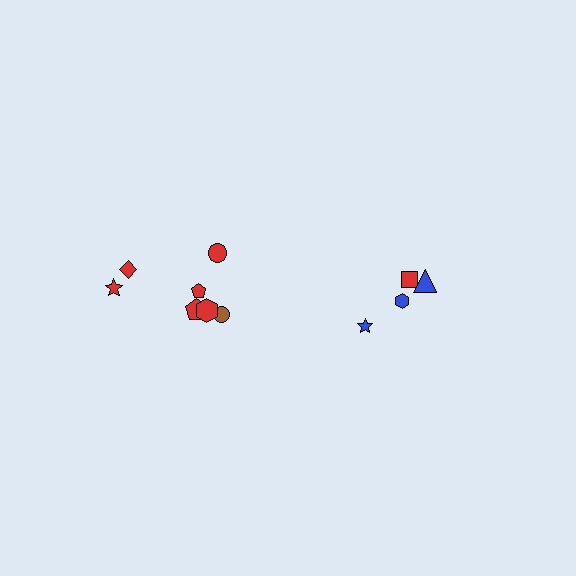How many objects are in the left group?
There are 7 objects.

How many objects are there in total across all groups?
There are 11 objects.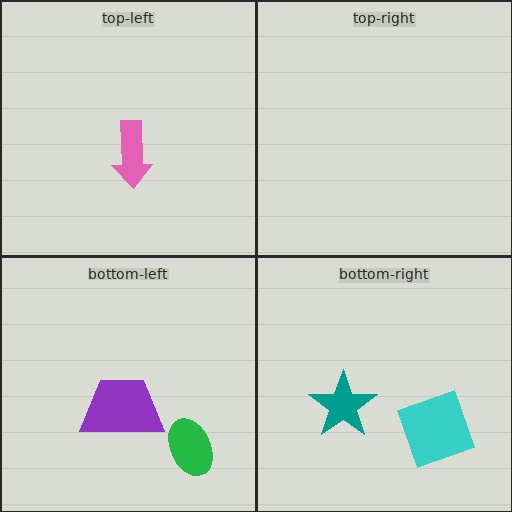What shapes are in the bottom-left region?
The green ellipse, the purple trapezoid.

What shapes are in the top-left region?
The pink arrow.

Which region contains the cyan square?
The bottom-right region.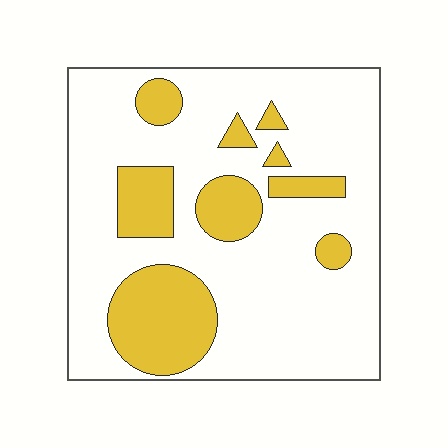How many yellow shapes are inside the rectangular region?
9.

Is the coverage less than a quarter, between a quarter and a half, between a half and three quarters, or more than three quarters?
Less than a quarter.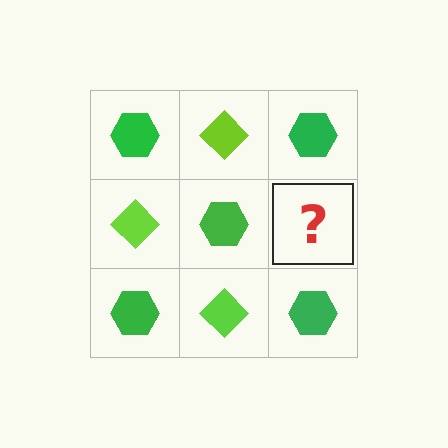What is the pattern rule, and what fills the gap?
The rule is that it alternates green hexagon and lime diamond in a checkerboard pattern. The gap should be filled with a lime diamond.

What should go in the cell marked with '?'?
The missing cell should contain a lime diamond.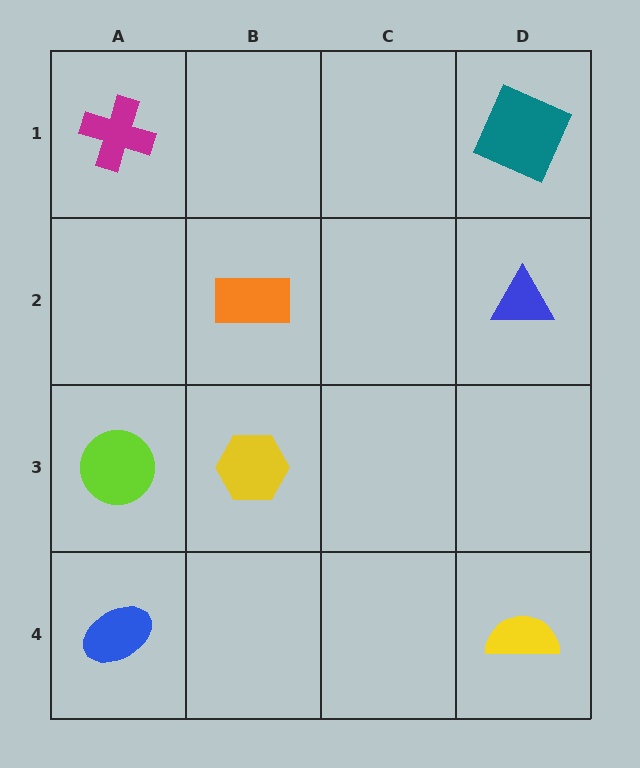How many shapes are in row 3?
2 shapes.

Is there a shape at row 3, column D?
No, that cell is empty.